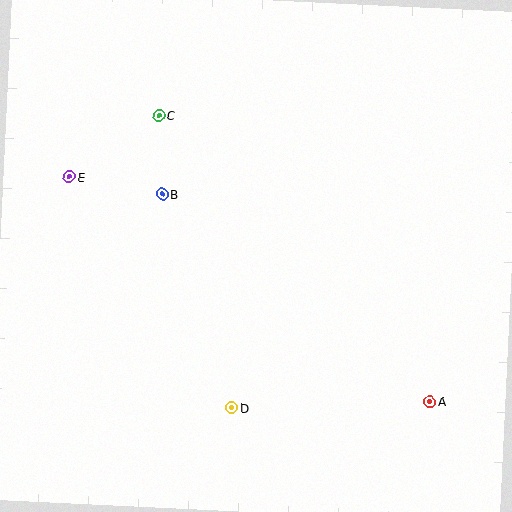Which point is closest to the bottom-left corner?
Point D is closest to the bottom-left corner.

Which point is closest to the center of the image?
Point B at (162, 194) is closest to the center.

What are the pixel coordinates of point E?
Point E is at (70, 177).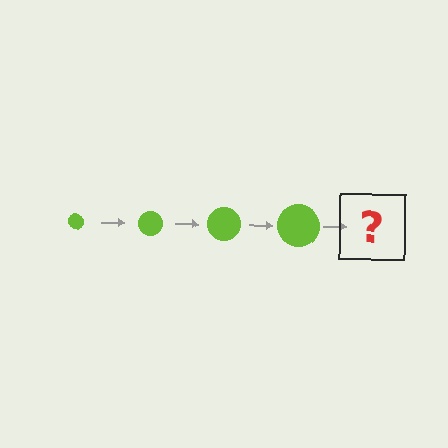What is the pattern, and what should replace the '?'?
The pattern is that the circle gets progressively larger each step. The '?' should be a lime circle, larger than the previous one.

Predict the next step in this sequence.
The next step is a lime circle, larger than the previous one.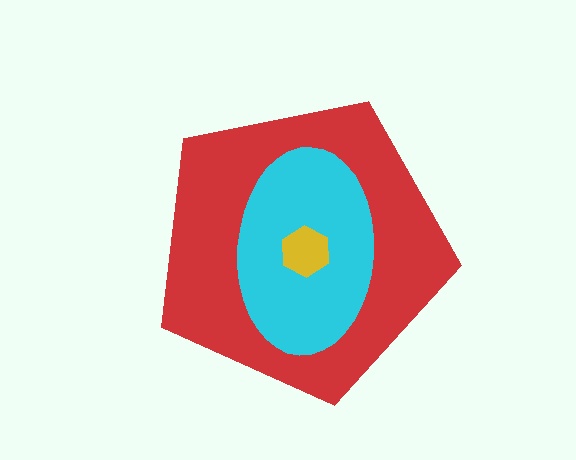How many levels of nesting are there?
3.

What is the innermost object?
The yellow hexagon.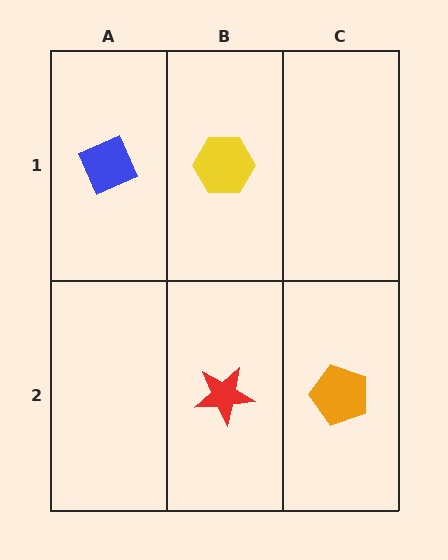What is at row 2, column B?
A red star.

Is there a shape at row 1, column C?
No, that cell is empty.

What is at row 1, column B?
A yellow hexagon.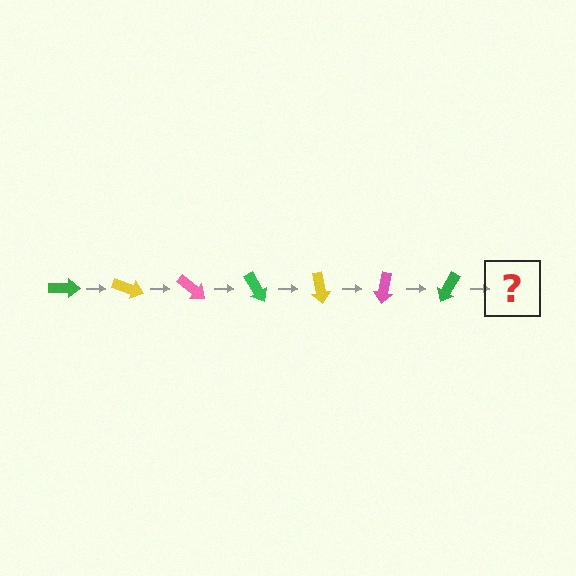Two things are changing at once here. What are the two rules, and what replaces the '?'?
The two rules are that it rotates 20 degrees each step and the color cycles through green, yellow, and pink. The '?' should be a yellow arrow, rotated 140 degrees from the start.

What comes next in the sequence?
The next element should be a yellow arrow, rotated 140 degrees from the start.